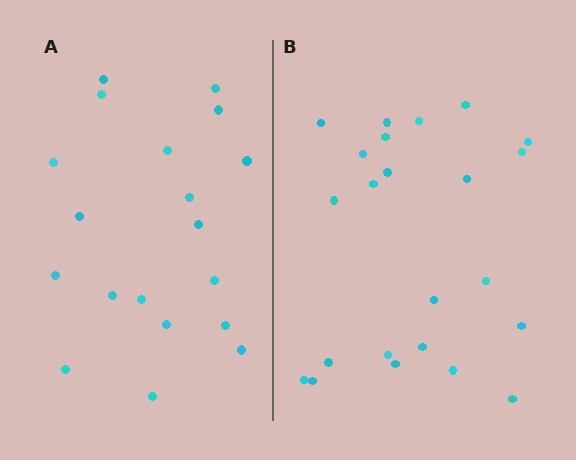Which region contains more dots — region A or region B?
Region B (the right region) has more dots.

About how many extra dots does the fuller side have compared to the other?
Region B has about 4 more dots than region A.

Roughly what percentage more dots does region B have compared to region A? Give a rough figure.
About 20% more.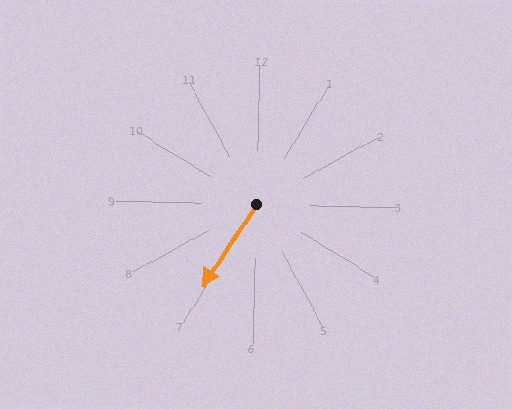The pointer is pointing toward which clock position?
Roughly 7 o'clock.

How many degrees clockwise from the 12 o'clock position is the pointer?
Approximately 212 degrees.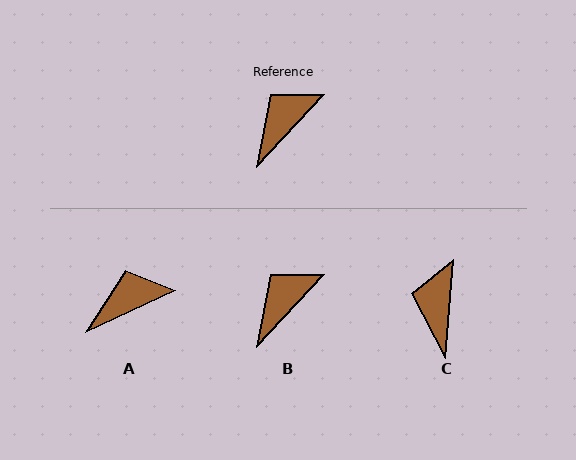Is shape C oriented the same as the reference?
No, it is off by about 39 degrees.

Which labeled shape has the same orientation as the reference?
B.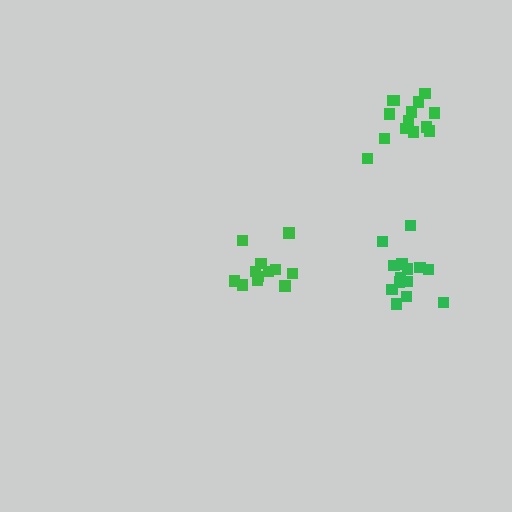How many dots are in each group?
Group 1: 14 dots, Group 2: 14 dots, Group 3: 12 dots (40 total).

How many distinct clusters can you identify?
There are 3 distinct clusters.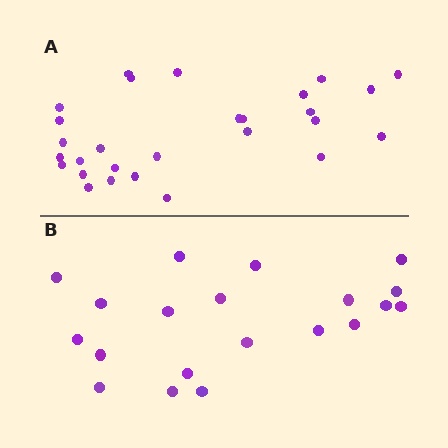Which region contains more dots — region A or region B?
Region A (the top region) has more dots.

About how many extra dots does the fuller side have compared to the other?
Region A has roughly 8 or so more dots than region B.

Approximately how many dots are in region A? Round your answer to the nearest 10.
About 30 dots. (The exact count is 28, which rounds to 30.)